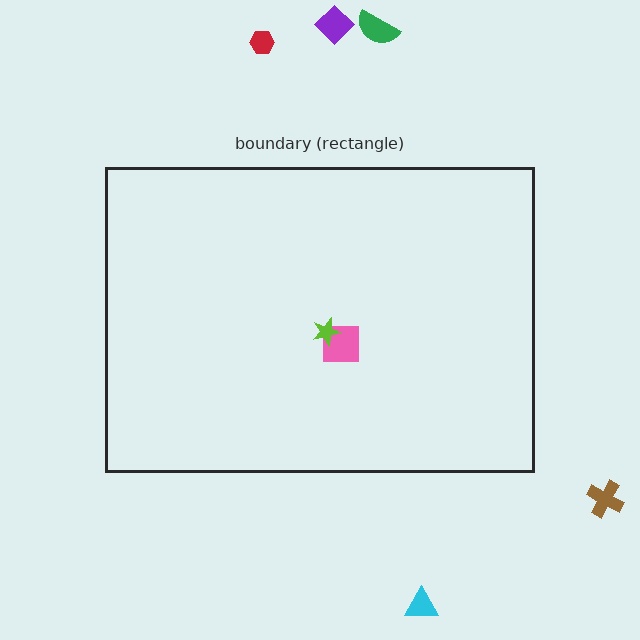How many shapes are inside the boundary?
2 inside, 5 outside.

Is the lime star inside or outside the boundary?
Inside.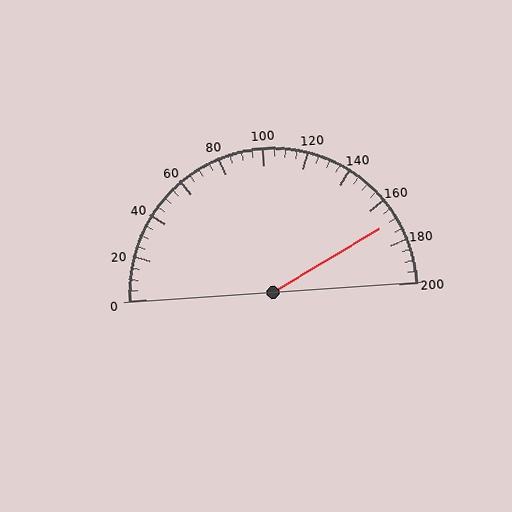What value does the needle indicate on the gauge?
The needle indicates approximately 170.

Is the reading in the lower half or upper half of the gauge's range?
The reading is in the upper half of the range (0 to 200).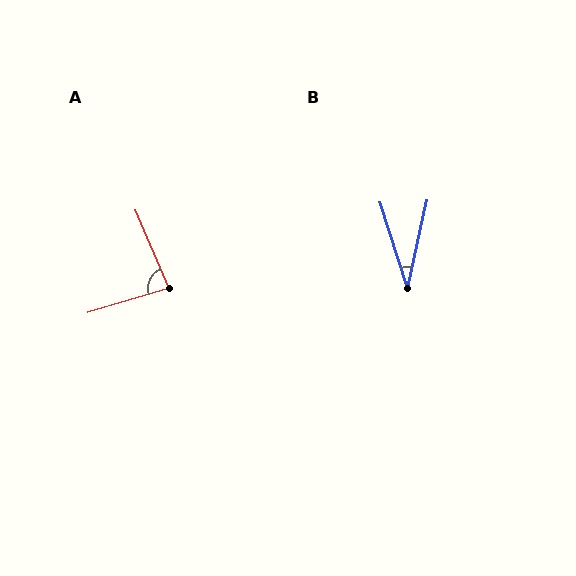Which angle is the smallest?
B, at approximately 30 degrees.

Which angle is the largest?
A, at approximately 84 degrees.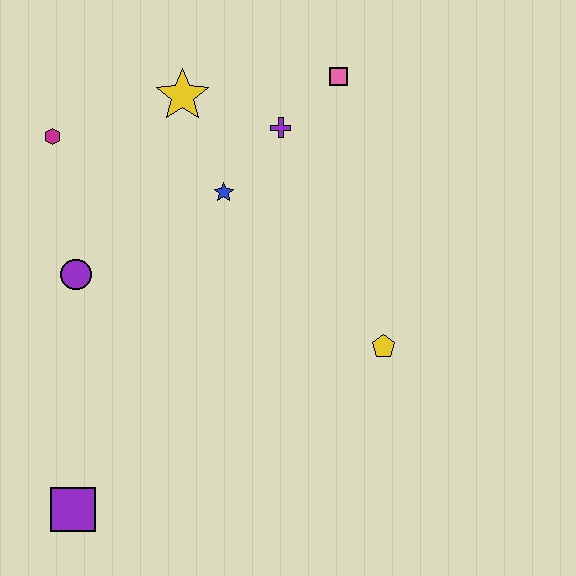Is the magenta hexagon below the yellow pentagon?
No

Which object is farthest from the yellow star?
The purple square is farthest from the yellow star.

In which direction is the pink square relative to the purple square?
The pink square is above the purple square.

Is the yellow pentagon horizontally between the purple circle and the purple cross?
No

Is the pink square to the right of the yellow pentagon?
No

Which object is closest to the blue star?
The purple cross is closest to the blue star.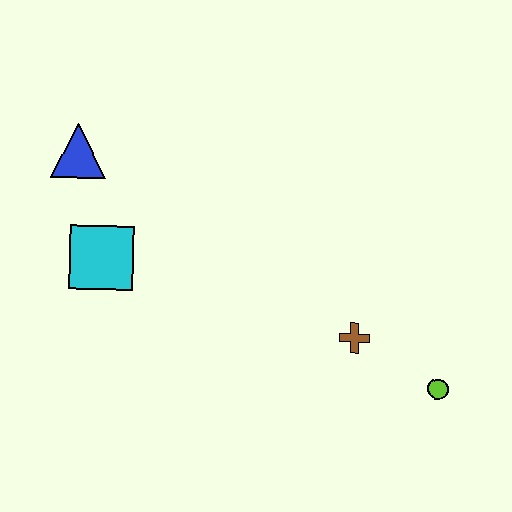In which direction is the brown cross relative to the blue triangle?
The brown cross is to the right of the blue triangle.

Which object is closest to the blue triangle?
The cyan square is closest to the blue triangle.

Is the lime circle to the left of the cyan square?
No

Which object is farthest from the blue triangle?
The lime circle is farthest from the blue triangle.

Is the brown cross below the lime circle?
No